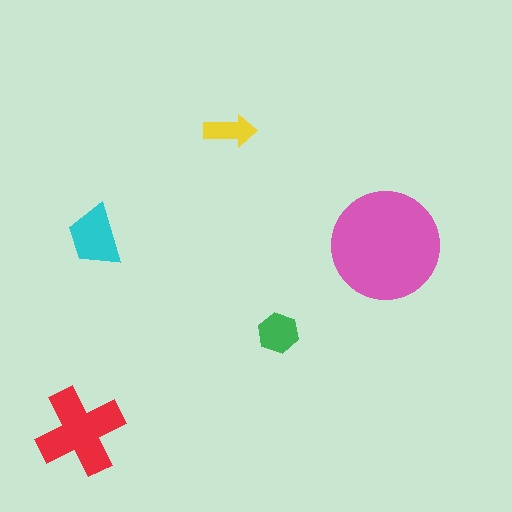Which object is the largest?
The pink circle.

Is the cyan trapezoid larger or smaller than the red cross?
Smaller.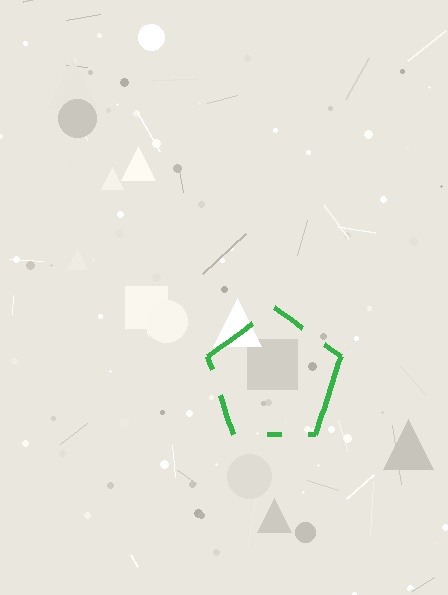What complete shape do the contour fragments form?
The contour fragments form a pentagon.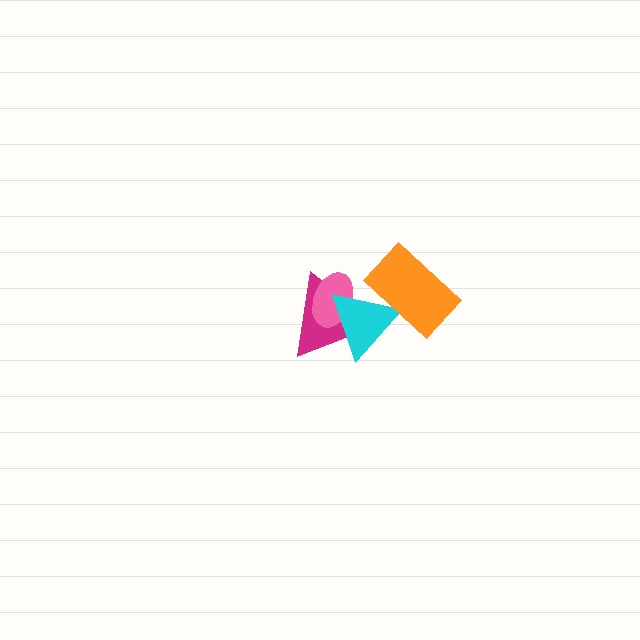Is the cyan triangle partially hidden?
Yes, it is partially covered by another shape.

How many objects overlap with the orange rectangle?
1 object overlaps with the orange rectangle.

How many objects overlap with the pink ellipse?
2 objects overlap with the pink ellipse.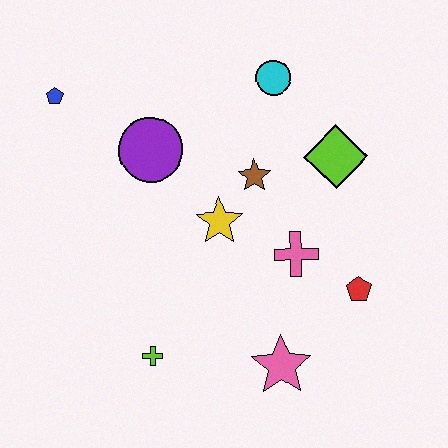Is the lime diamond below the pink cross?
No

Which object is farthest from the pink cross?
The blue pentagon is farthest from the pink cross.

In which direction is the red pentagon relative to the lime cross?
The red pentagon is to the right of the lime cross.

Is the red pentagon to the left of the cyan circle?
No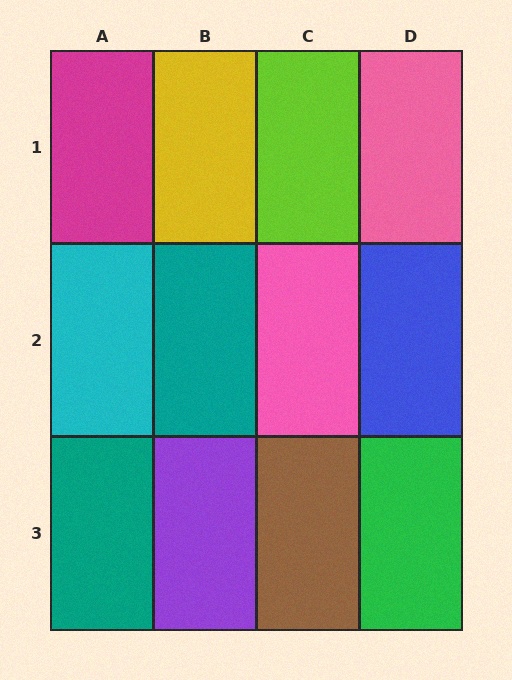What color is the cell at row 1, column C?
Lime.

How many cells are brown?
1 cell is brown.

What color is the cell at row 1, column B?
Yellow.